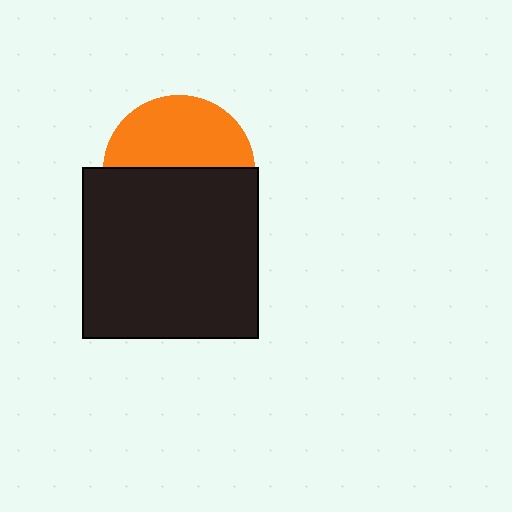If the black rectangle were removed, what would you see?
You would see the complete orange circle.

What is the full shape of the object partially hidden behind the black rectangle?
The partially hidden object is an orange circle.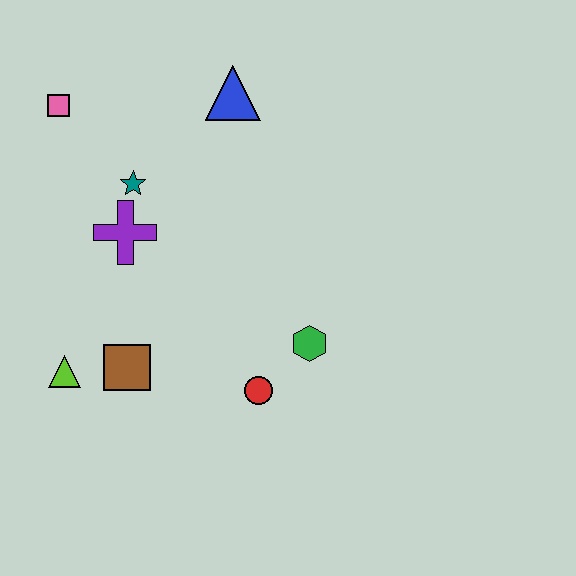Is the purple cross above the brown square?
Yes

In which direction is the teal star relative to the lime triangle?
The teal star is above the lime triangle.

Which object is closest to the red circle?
The green hexagon is closest to the red circle.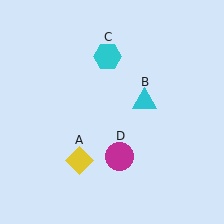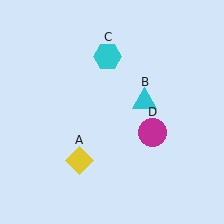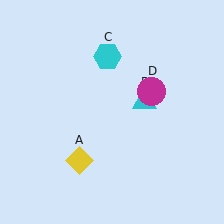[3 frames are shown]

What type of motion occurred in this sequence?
The magenta circle (object D) rotated counterclockwise around the center of the scene.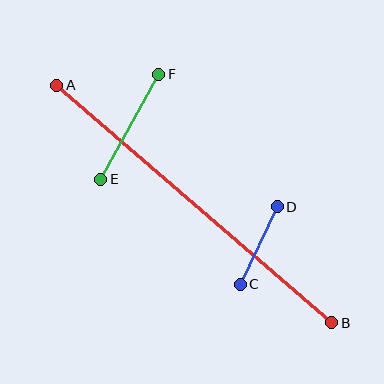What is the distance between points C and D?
The distance is approximately 86 pixels.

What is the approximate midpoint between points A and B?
The midpoint is at approximately (194, 204) pixels.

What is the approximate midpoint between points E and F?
The midpoint is at approximately (130, 127) pixels.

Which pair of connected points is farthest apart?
Points A and B are farthest apart.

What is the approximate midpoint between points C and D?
The midpoint is at approximately (259, 245) pixels.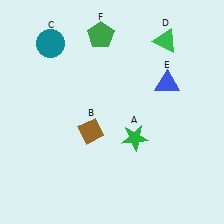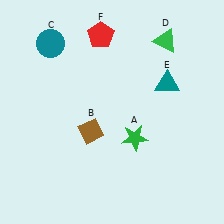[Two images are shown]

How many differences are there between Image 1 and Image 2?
There are 2 differences between the two images.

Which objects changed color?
E changed from blue to teal. F changed from green to red.